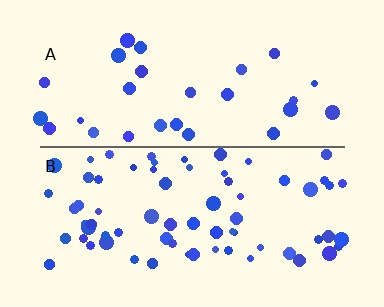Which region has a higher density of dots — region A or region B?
B (the bottom).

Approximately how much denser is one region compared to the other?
Approximately 2.4× — region B over region A.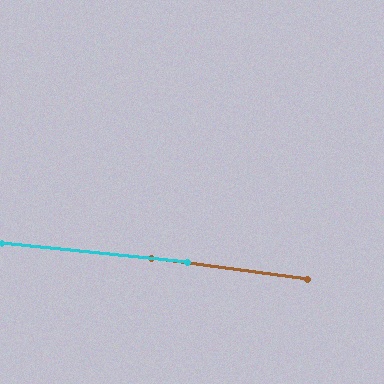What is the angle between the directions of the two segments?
Approximately 2 degrees.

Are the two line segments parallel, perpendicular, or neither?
Parallel — their directions differ by only 1.7°.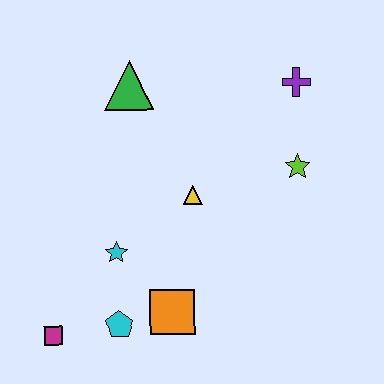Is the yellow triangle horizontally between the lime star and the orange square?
Yes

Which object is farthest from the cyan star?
The purple cross is farthest from the cyan star.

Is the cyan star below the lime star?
Yes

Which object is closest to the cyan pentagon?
The orange square is closest to the cyan pentagon.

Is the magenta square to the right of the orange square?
No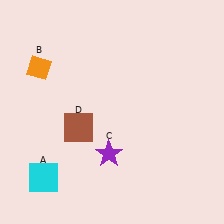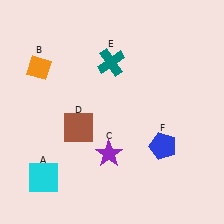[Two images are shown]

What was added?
A teal cross (E), a blue pentagon (F) were added in Image 2.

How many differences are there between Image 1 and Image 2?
There are 2 differences between the two images.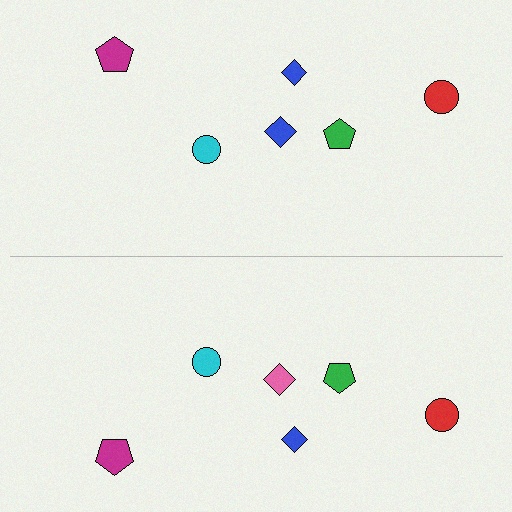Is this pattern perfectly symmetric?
No, the pattern is not perfectly symmetric. The pink diamond on the bottom side breaks the symmetry — its mirror counterpart is blue.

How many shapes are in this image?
There are 12 shapes in this image.